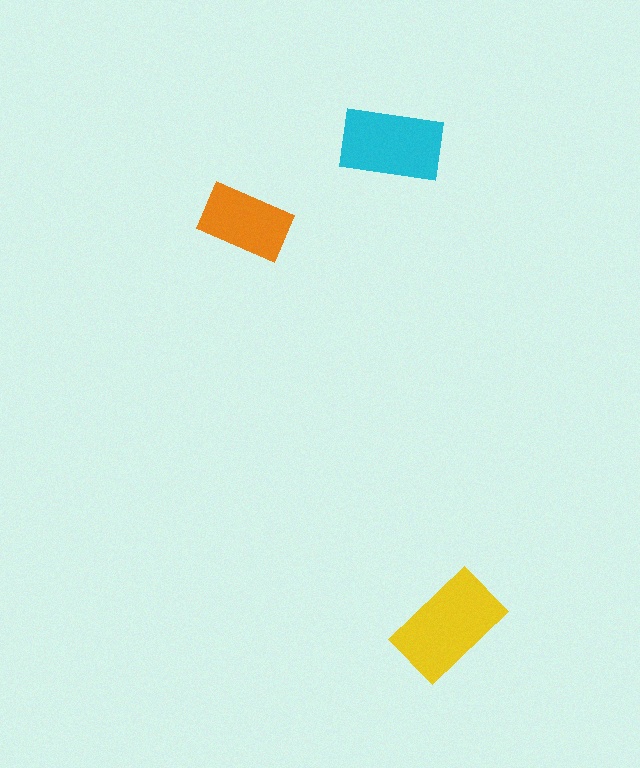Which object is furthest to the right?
The yellow rectangle is rightmost.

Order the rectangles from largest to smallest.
the yellow one, the cyan one, the orange one.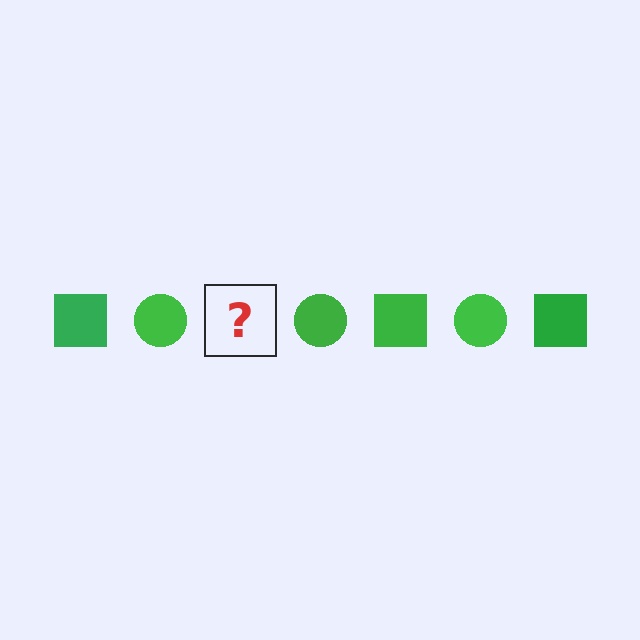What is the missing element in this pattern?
The missing element is a green square.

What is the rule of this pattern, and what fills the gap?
The rule is that the pattern cycles through square, circle shapes in green. The gap should be filled with a green square.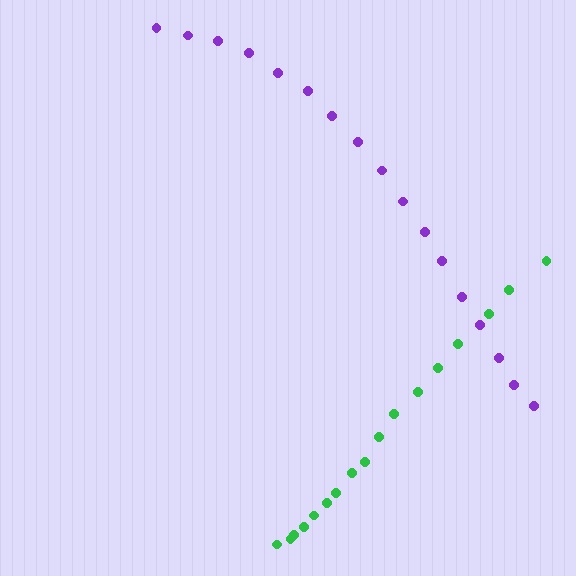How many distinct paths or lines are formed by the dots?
There are 2 distinct paths.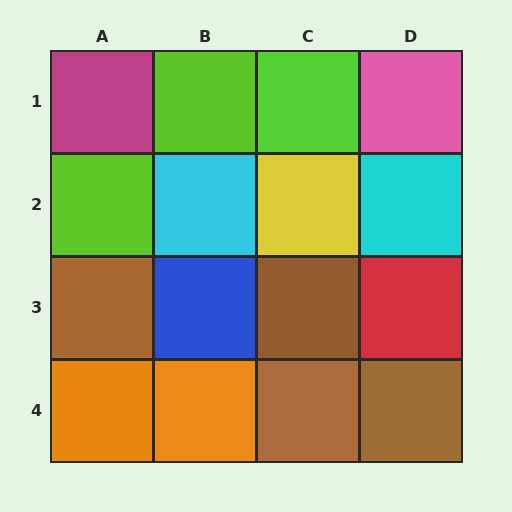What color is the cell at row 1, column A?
Magenta.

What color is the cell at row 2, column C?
Yellow.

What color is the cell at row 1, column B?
Lime.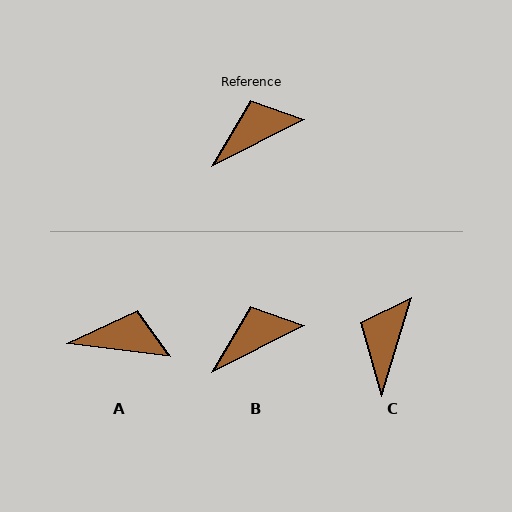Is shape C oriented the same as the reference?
No, it is off by about 46 degrees.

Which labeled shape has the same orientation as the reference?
B.